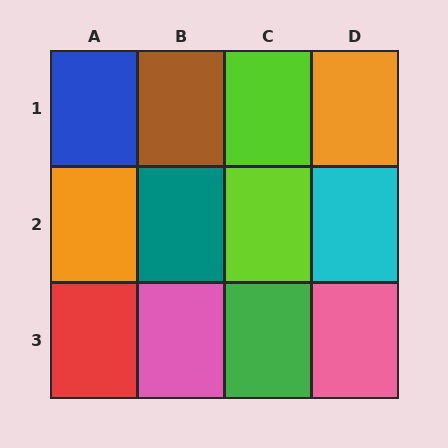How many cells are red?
1 cell is red.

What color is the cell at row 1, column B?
Brown.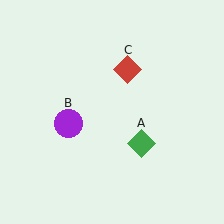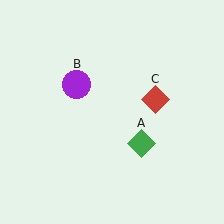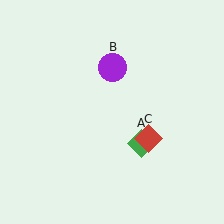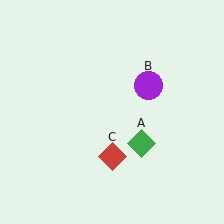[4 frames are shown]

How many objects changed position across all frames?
2 objects changed position: purple circle (object B), red diamond (object C).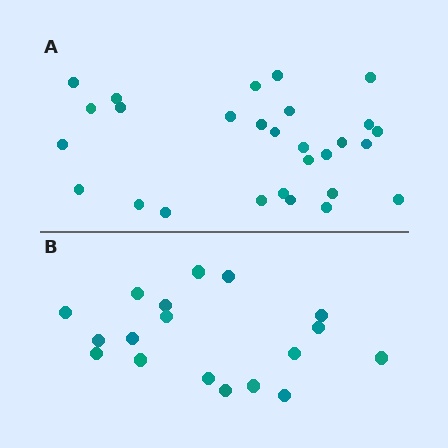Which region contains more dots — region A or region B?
Region A (the top region) has more dots.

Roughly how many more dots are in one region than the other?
Region A has roughly 10 or so more dots than region B.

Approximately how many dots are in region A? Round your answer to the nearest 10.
About 30 dots. (The exact count is 28, which rounds to 30.)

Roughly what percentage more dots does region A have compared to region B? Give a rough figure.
About 55% more.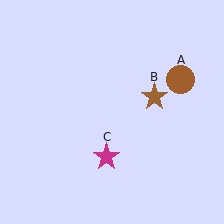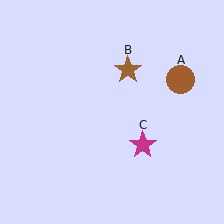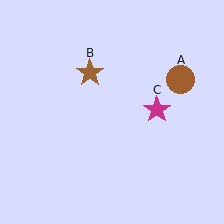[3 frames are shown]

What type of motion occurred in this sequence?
The brown star (object B), magenta star (object C) rotated counterclockwise around the center of the scene.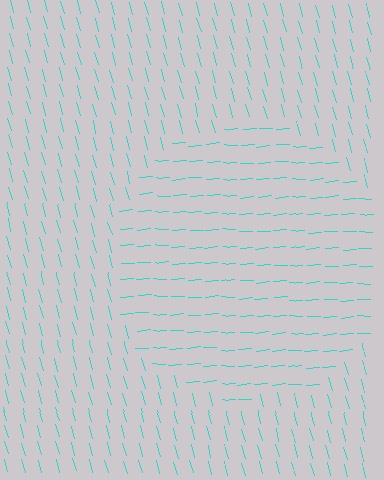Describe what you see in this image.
The image is filled with small cyan line segments. A circle region in the image has lines oriented differently from the surrounding lines, creating a visible texture boundary.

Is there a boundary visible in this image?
Yes, there is a texture boundary formed by a change in line orientation.